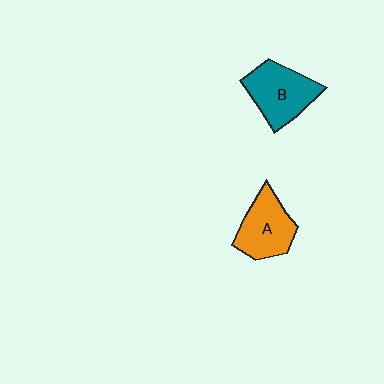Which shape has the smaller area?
Shape A (orange).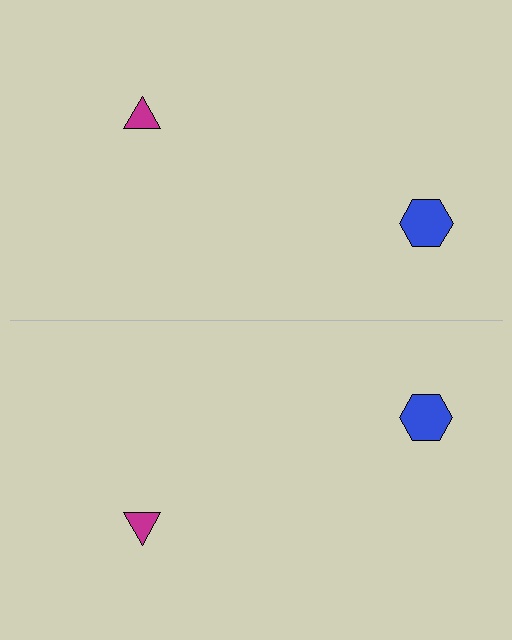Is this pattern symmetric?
Yes, this pattern has bilateral (reflection) symmetry.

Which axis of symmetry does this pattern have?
The pattern has a horizontal axis of symmetry running through the center of the image.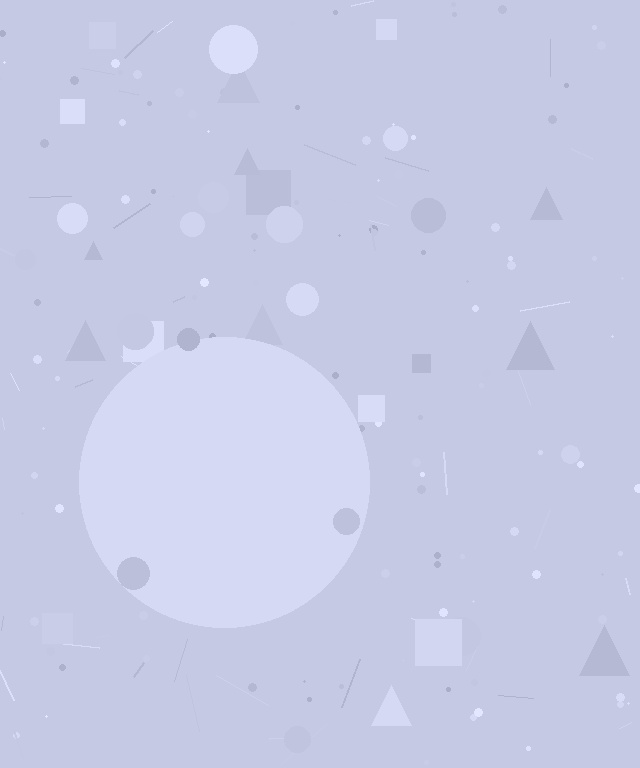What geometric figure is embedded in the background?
A circle is embedded in the background.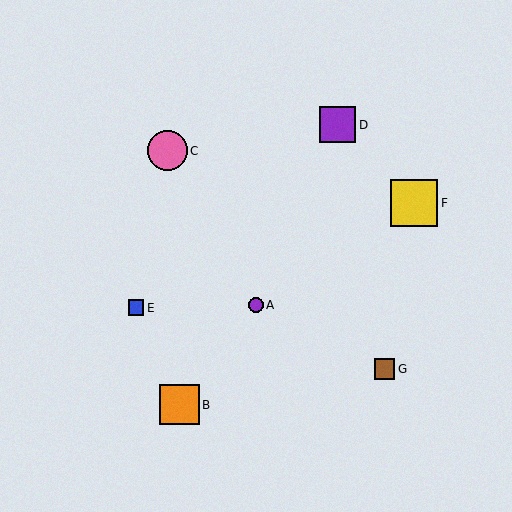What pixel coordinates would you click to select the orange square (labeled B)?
Click at (180, 405) to select the orange square B.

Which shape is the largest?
The yellow square (labeled F) is the largest.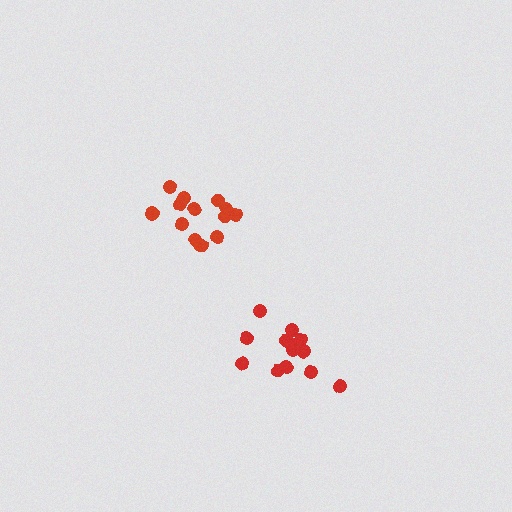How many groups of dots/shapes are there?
There are 2 groups.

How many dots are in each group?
Group 1: 13 dots, Group 2: 15 dots (28 total).